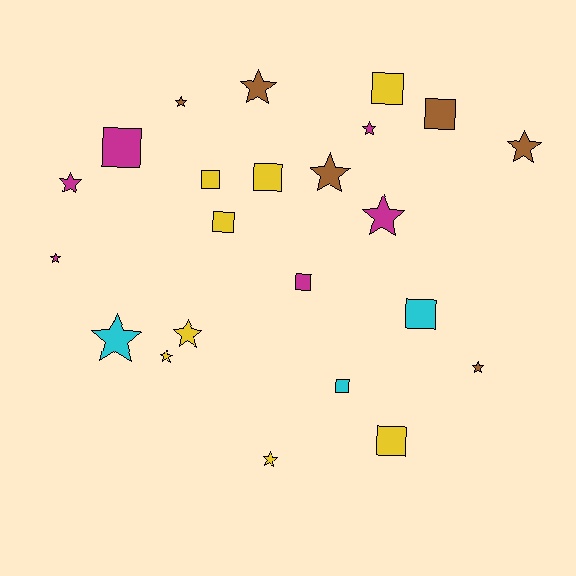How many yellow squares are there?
There are 5 yellow squares.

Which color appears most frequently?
Yellow, with 8 objects.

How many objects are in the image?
There are 23 objects.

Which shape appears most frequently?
Star, with 13 objects.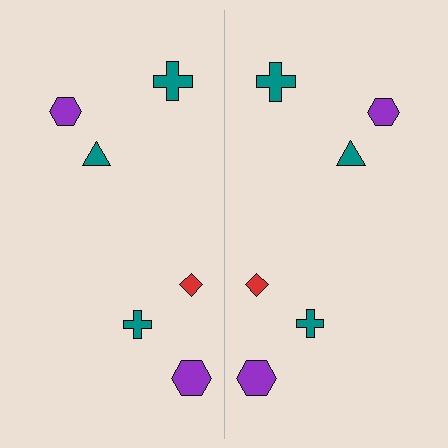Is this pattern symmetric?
Yes, this pattern has bilateral (reflection) symmetry.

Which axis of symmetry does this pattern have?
The pattern has a vertical axis of symmetry running through the center of the image.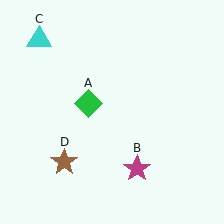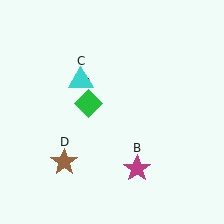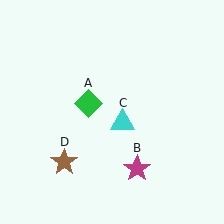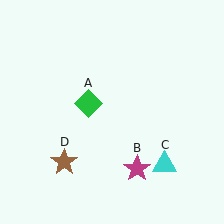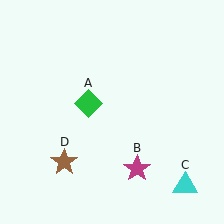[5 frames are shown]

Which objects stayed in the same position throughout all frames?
Green diamond (object A) and magenta star (object B) and brown star (object D) remained stationary.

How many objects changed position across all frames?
1 object changed position: cyan triangle (object C).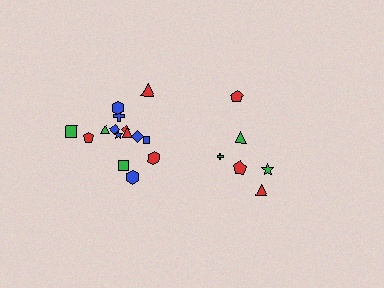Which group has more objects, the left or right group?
The left group.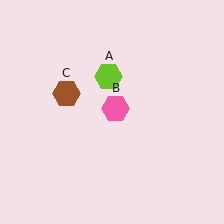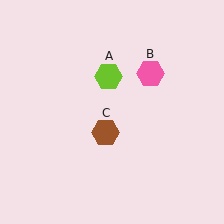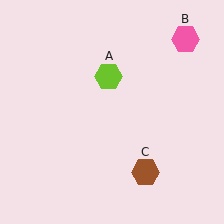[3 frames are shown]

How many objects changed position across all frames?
2 objects changed position: pink hexagon (object B), brown hexagon (object C).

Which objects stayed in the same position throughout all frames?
Lime hexagon (object A) remained stationary.